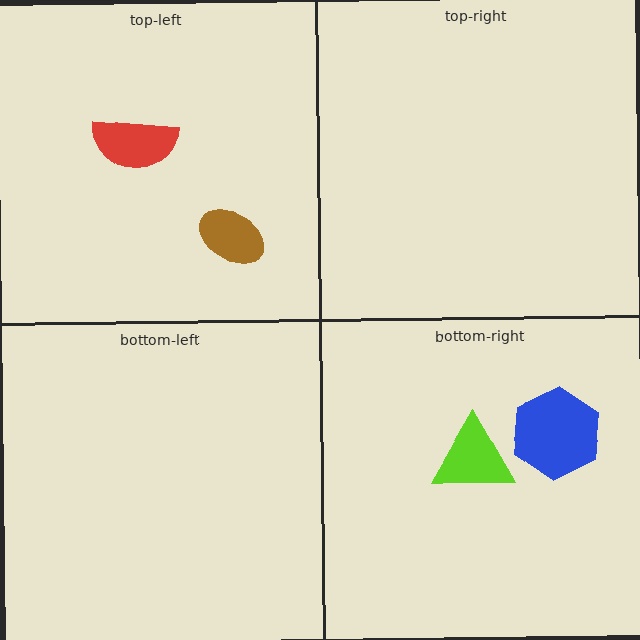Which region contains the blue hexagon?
The bottom-right region.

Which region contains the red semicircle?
The top-left region.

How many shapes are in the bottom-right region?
2.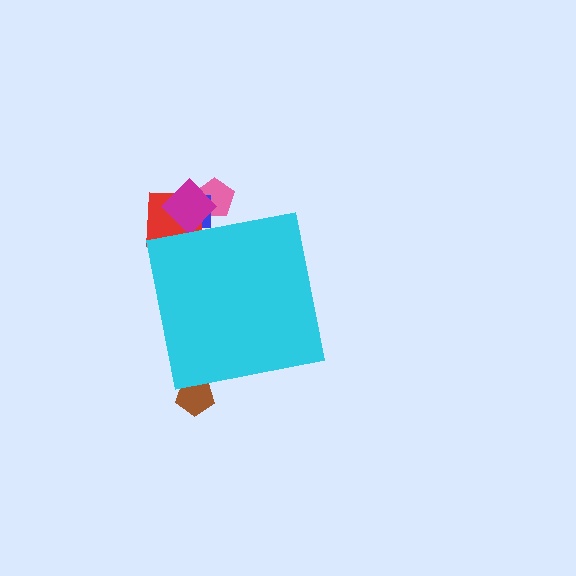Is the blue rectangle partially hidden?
Yes, the blue rectangle is partially hidden behind the cyan square.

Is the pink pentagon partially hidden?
Yes, the pink pentagon is partially hidden behind the cyan square.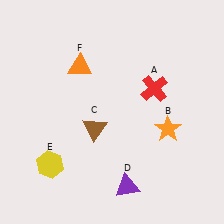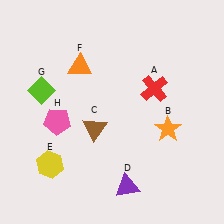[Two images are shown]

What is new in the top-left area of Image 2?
A lime diamond (G) was added in the top-left area of Image 2.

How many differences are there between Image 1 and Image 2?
There are 2 differences between the two images.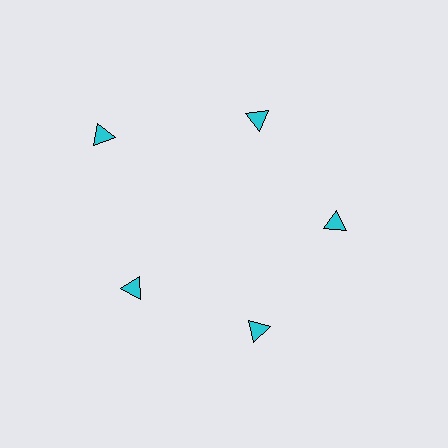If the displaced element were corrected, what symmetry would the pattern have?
It would have 5-fold rotational symmetry — the pattern would map onto itself every 72 degrees.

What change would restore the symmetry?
The symmetry would be restored by moving it inward, back onto the ring so that all 5 triangles sit at equal angles and equal distance from the center.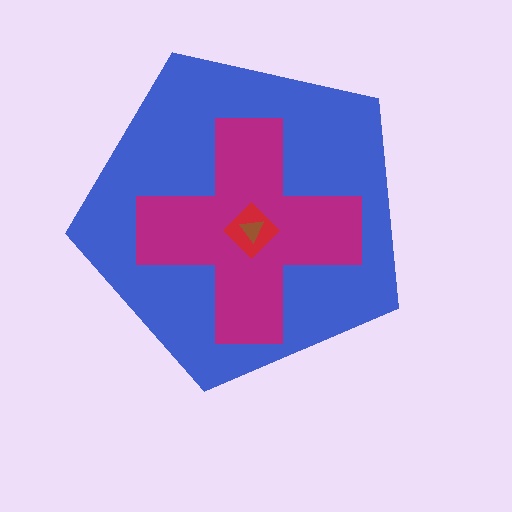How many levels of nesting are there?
4.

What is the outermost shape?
The blue pentagon.